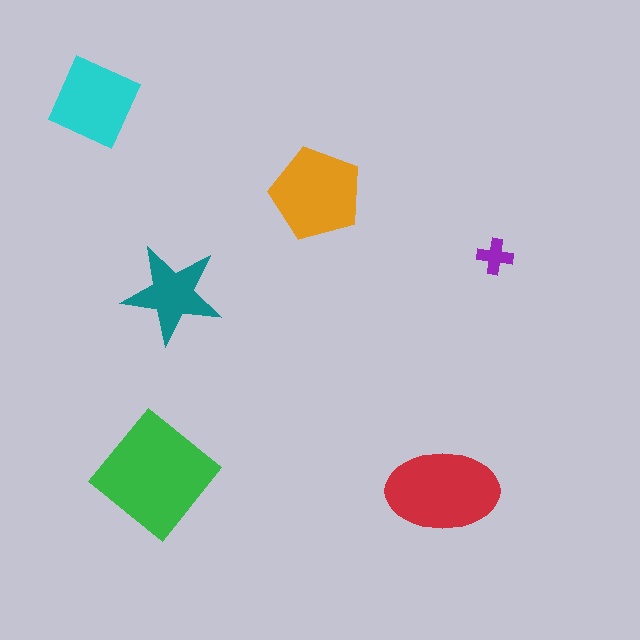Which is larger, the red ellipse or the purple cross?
The red ellipse.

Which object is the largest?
The green diamond.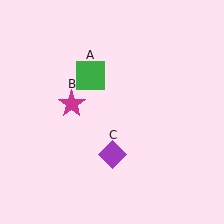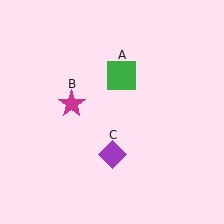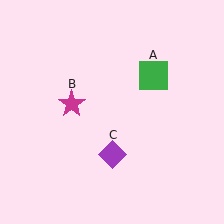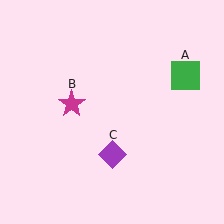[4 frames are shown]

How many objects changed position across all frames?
1 object changed position: green square (object A).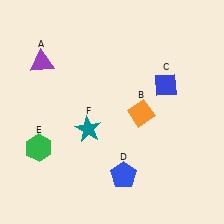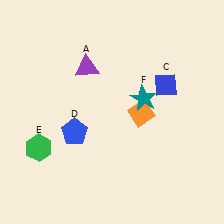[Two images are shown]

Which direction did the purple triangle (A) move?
The purple triangle (A) moved right.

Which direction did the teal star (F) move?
The teal star (F) moved right.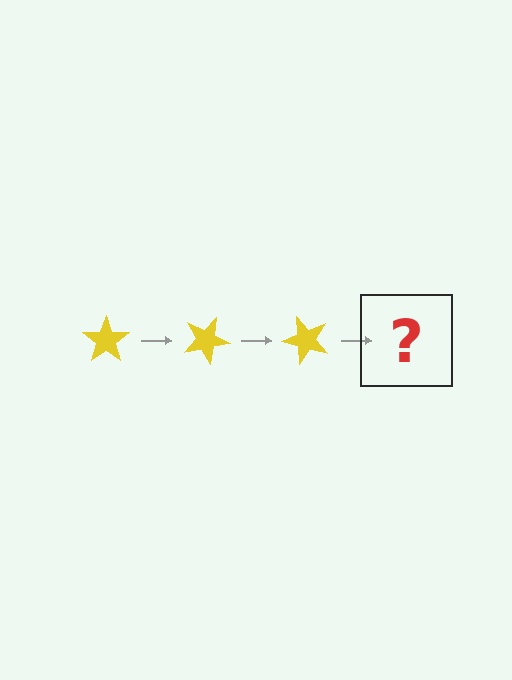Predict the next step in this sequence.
The next step is a yellow star rotated 75 degrees.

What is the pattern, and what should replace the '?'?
The pattern is that the star rotates 25 degrees each step. The '?' should be a yellow star rotated 75 degrees.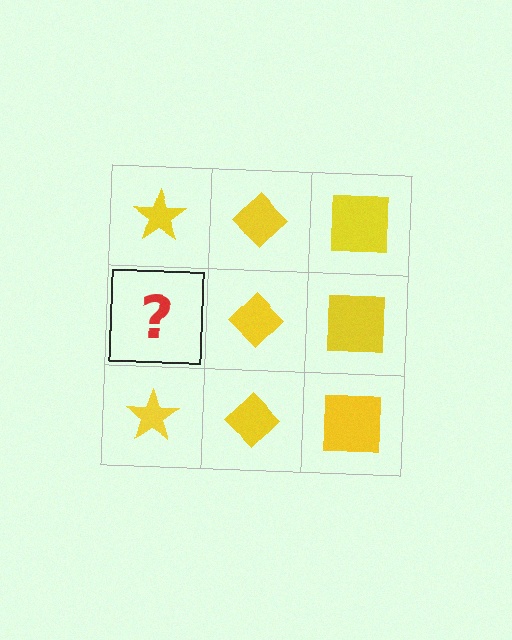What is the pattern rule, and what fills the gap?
The rule is that each column has a consistent shape. The gap should be filled with a yellow star.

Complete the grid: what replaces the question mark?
The question mark should be replaced with a yellow star.